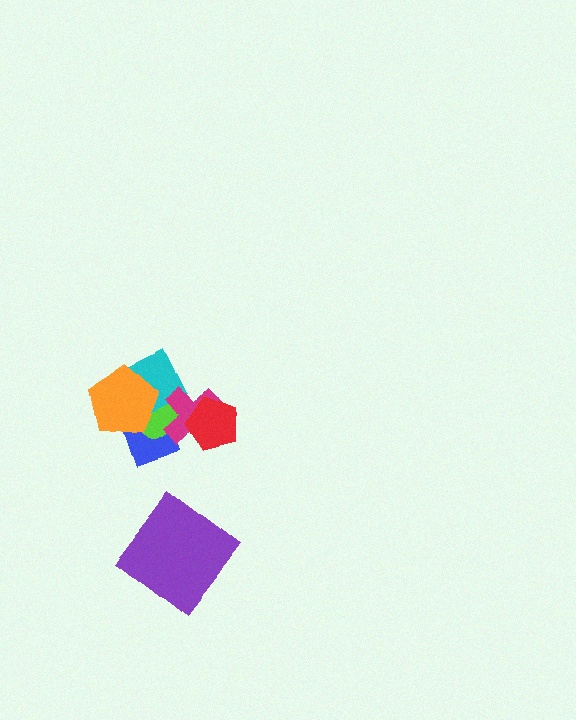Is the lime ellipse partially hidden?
Yes, it is partially covered by another shape.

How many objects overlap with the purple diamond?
0 objects overlap with the purple diamond.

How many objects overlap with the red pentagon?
1 object overlaps with the red pentagon.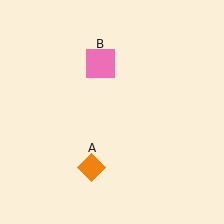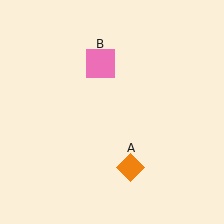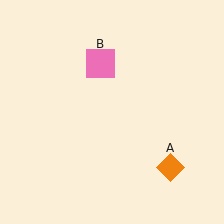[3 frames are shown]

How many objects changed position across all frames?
1 object changed position: orange diamond (object A).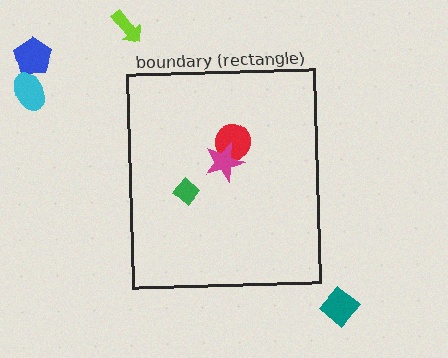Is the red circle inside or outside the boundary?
Inside.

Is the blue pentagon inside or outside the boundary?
Outside.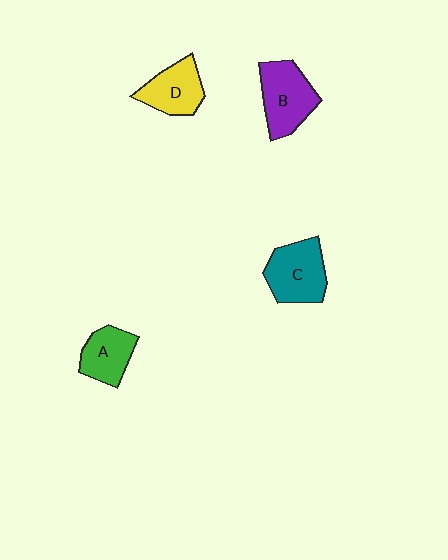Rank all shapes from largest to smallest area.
From largest to smallest: B (purple), C (teal), D (yellow), A (green).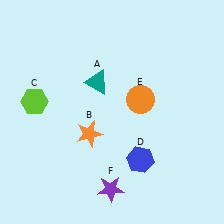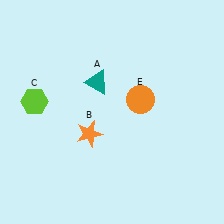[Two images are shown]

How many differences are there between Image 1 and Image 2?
There are 2 differences between the two images.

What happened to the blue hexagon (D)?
The blue hexagon (D) was removed in Image 2. It was in the bottom-right area of Image 1.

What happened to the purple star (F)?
The purple star (F) was removed in Image 2. It was in the bottom-left area of Image 1.